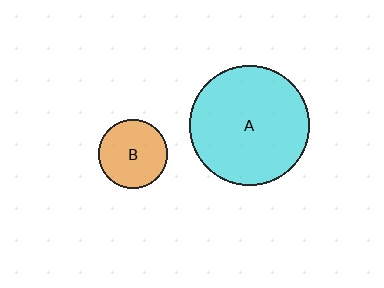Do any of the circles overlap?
No, none of the circles overlap.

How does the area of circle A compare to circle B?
Approximately 3.1 times.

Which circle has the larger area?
Circle A (cyan).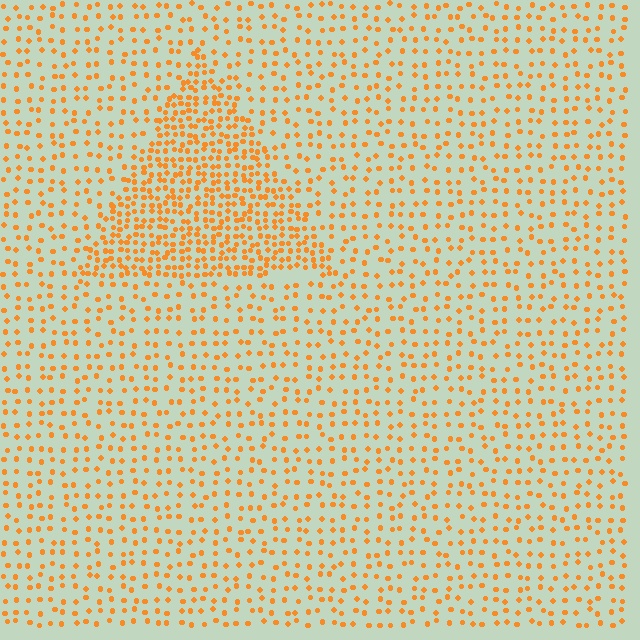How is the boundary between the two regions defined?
The boundary is defined by a change in element density (approximately 2.3x ratio). All elements are the same color, size, and shape.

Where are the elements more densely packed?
The elements are more densely packed inside the triangle boundary.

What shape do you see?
I see a triangle.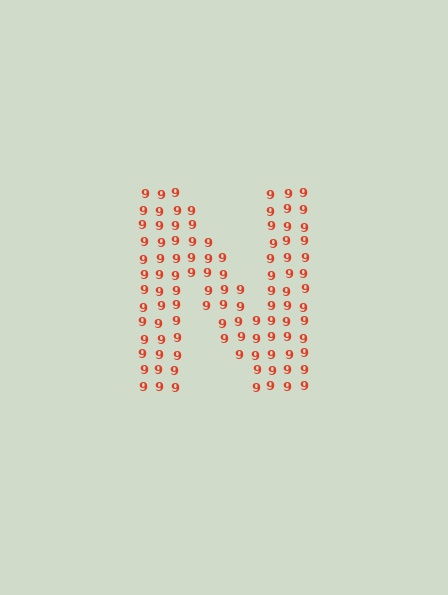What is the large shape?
The large shape is the letter N.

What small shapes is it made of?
It is made of small digit 9's.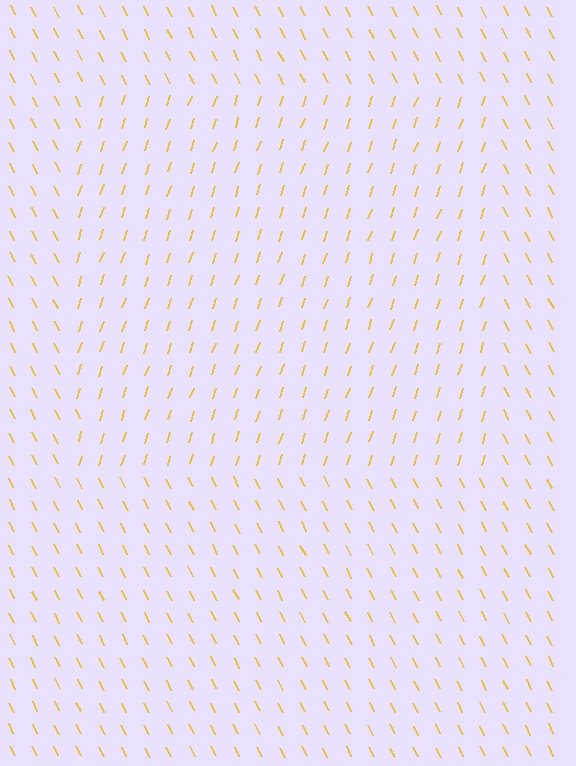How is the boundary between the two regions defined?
The boundary is defined purely by a change in line orientation (approximately 45 degrees difference). All lines are the same color and thickness.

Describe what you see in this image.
The image is filled with small yellow line segments. A rectangle region in the image has lines oriented differently from the surrounding lines, creating a visible texture boundary.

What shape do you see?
I see a rectangle.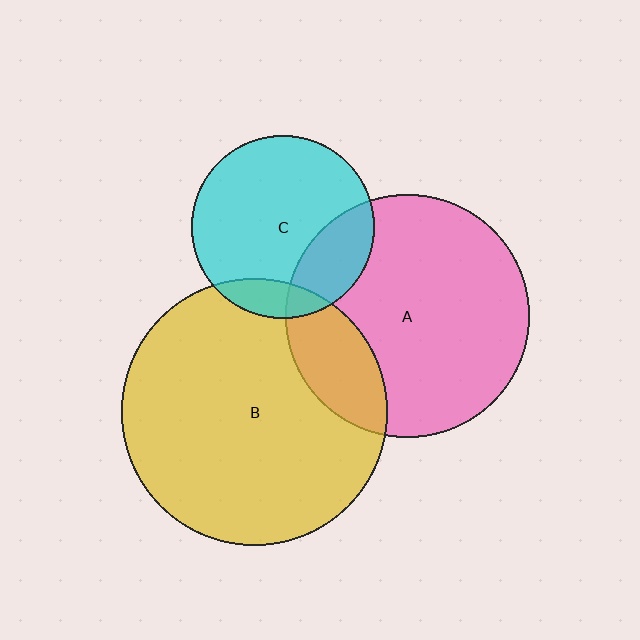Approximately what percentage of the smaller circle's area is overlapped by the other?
Approximately 20%.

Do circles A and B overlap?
Yes.